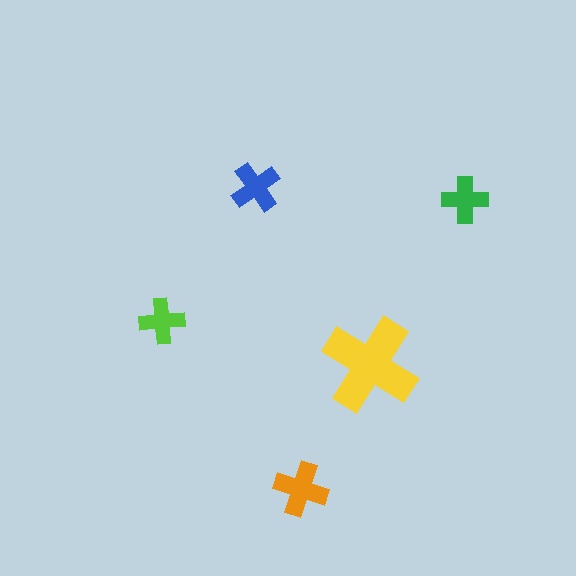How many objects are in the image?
There are 5 objects in the image.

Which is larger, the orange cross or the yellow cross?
The yellow one.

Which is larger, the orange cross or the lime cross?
The orange one.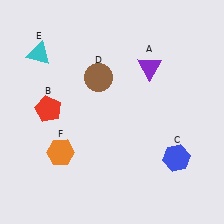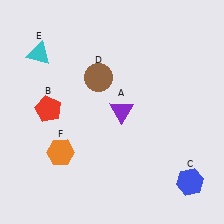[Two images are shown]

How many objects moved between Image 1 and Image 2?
2 objects moved between the two images.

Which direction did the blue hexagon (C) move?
The blue hexagon (C) moved down.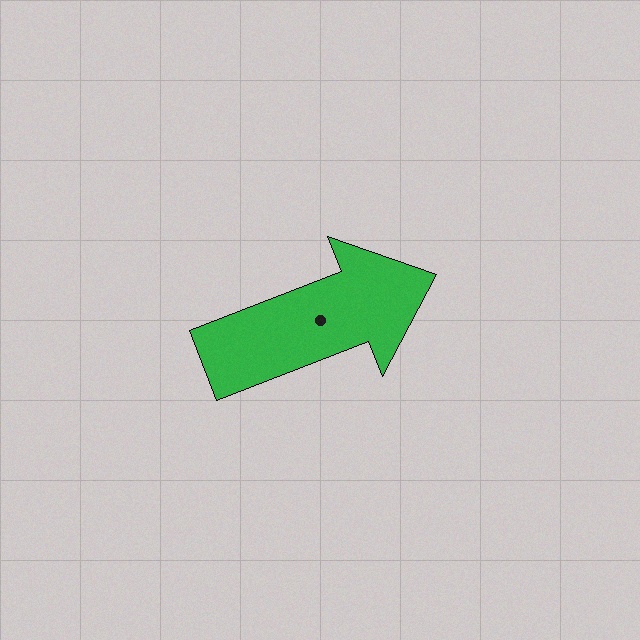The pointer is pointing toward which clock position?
Roughly 2 o'clock.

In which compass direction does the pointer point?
East.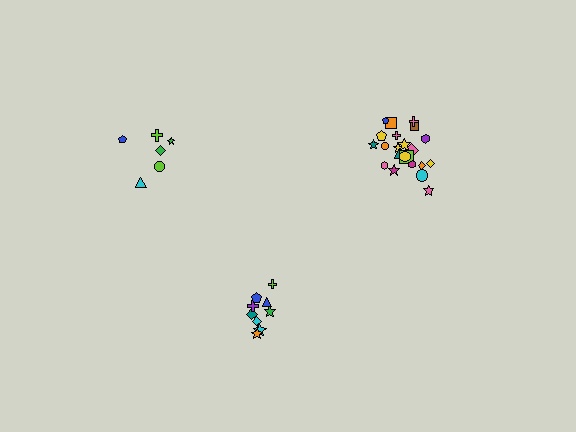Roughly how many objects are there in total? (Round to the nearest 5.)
Roughly 40 objects in total.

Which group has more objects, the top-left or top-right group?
The top-right group.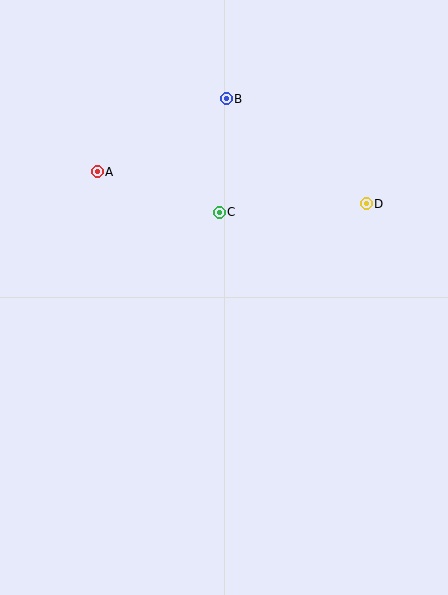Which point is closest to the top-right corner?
Point D is closest to the top-right corner.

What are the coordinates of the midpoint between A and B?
The midpoint between A and B is at (162, 135).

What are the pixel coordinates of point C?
Point C is at (219, 212).